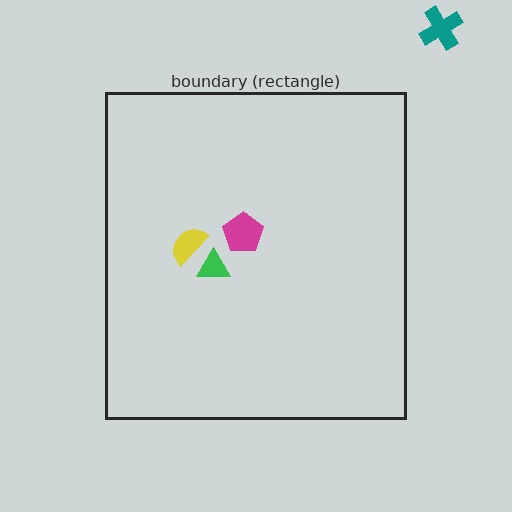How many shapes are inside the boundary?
3 inside, 1 outside.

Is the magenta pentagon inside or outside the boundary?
Inside.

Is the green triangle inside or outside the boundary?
Inside.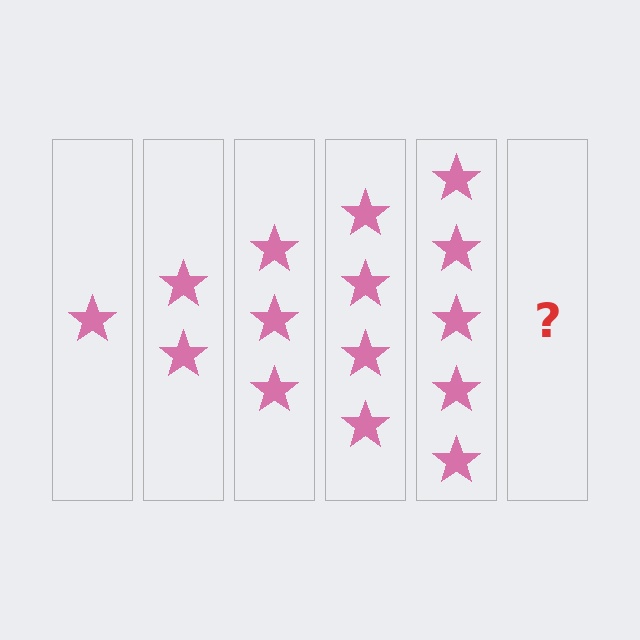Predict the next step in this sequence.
The next step is 6 stars.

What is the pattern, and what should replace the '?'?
The pattern is that each step adds one more star. The '?' should be 6 stars.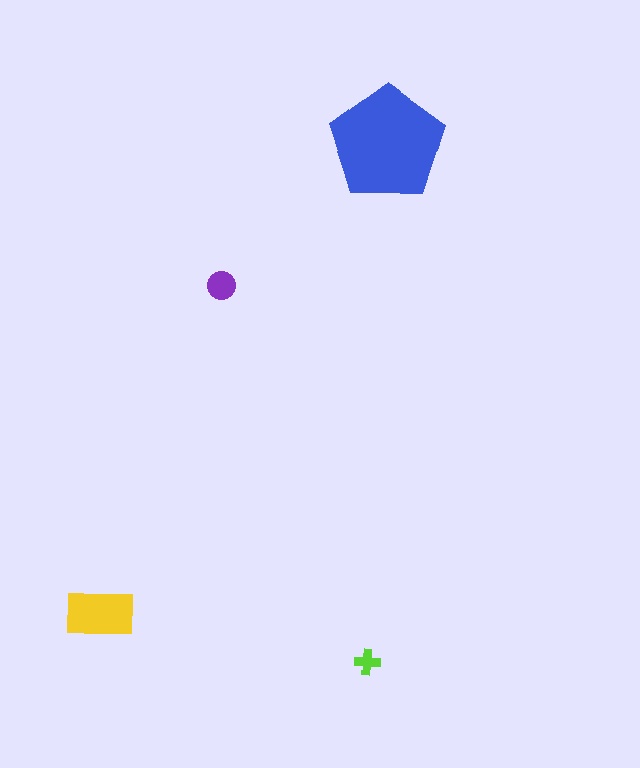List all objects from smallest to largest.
The lime cross, the purple circle, the yellow rectangle, the blue pentagon.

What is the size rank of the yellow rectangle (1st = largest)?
2nd.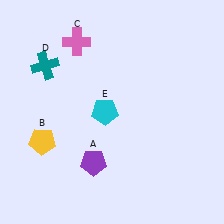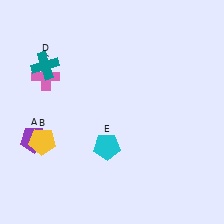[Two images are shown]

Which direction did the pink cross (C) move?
The pink cross (C) moved down.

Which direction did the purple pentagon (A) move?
The purple pentagon (A) moved left.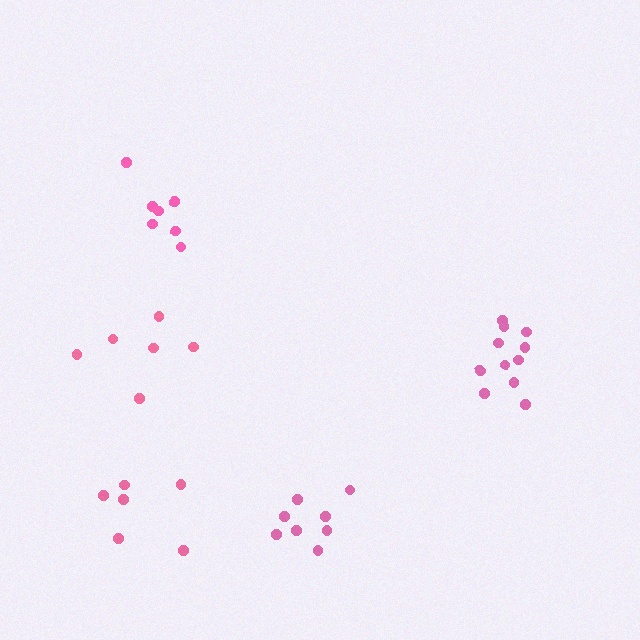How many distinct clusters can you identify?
There are 5 distinct clusters.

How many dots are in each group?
Group 1: 8 dots, Group 2: 6 dots, Group 3: 11 dots, Group 4: 7 dots, Group 5: 6 dots (38 total).